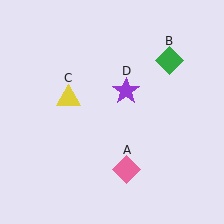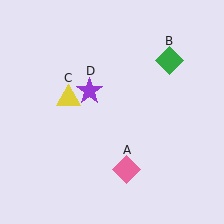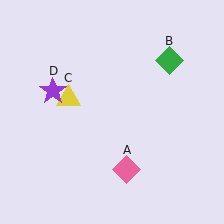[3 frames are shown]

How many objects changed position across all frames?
1 object changed position: purple star (object D).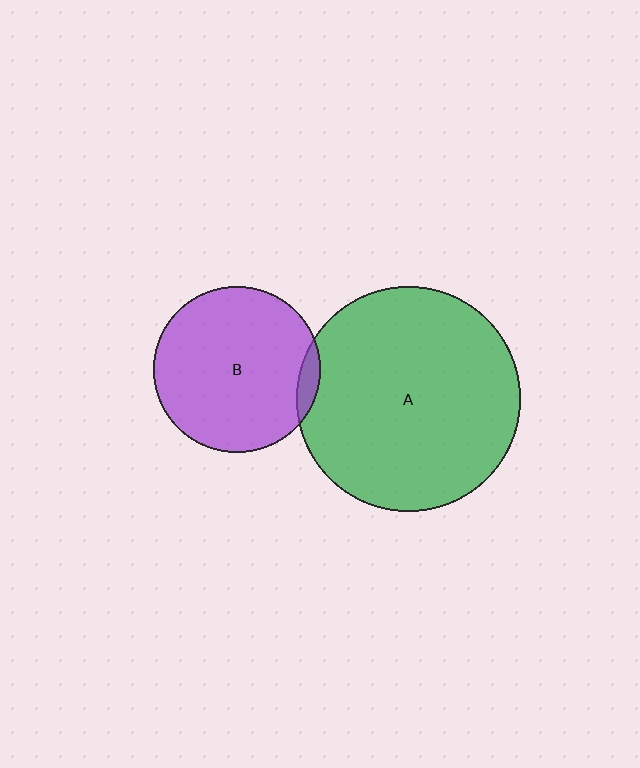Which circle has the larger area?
Circle A (green).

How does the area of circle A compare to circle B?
Approximately 1.8 times.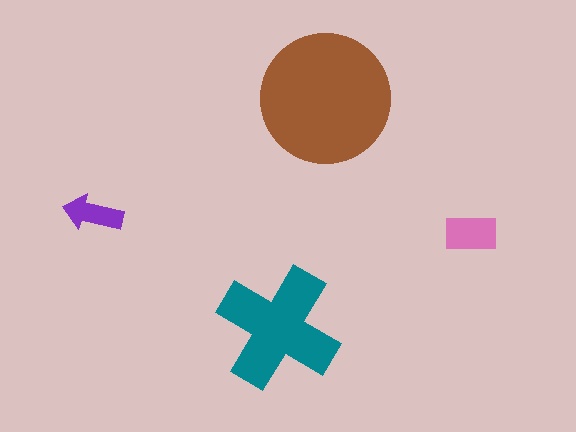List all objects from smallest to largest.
The purple arrow, the pink rectangle, the teal cross, the brown circle.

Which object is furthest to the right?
The pink rectangle is rightmost.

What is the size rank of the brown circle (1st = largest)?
1st.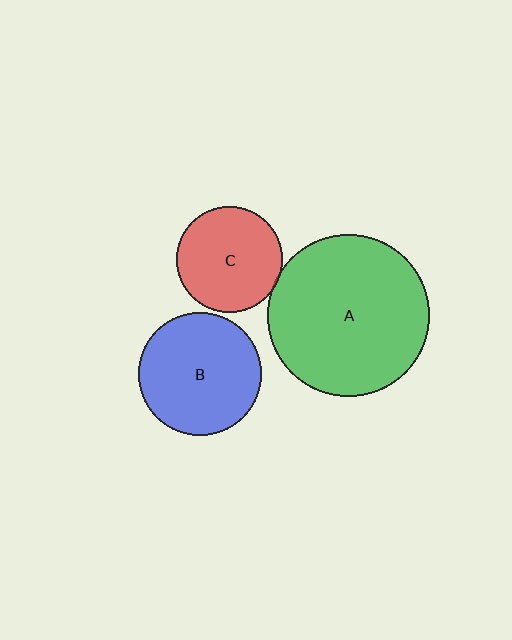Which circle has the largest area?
Circle A (green).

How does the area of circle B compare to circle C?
Approximately 1.4 times.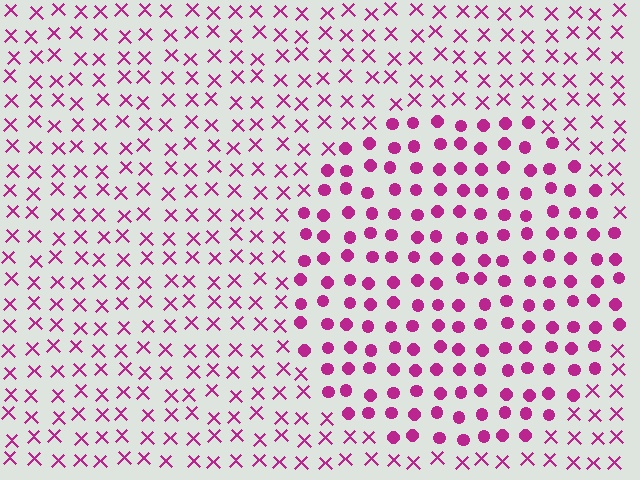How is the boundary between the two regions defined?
The boundary is defined by a change in element shape: circles inside vs. X marks outside. All elements share the same color and spacing.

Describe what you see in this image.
The image is filled with small magenta elements arranged in a uniform grid. A circle-shaped region contains circles, while the surrounding area contains X marks. The boundary is defined purely by the change in element shape.